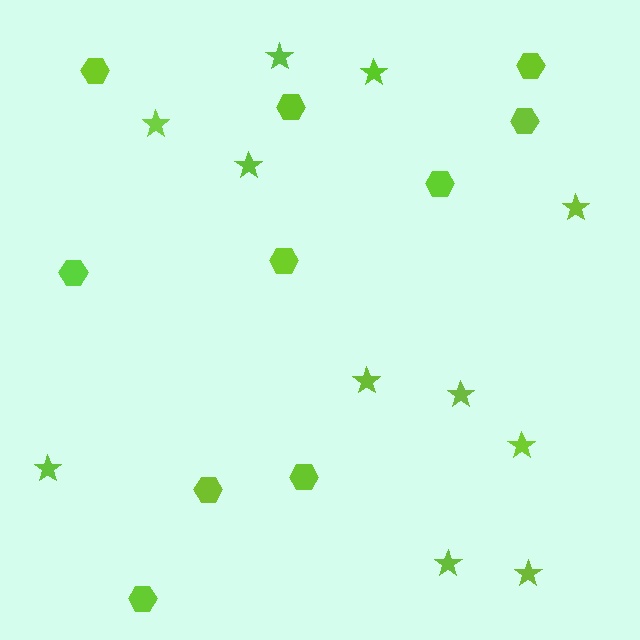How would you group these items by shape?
There are 2 groups: one group of hexagons (10) and one group of stars (11).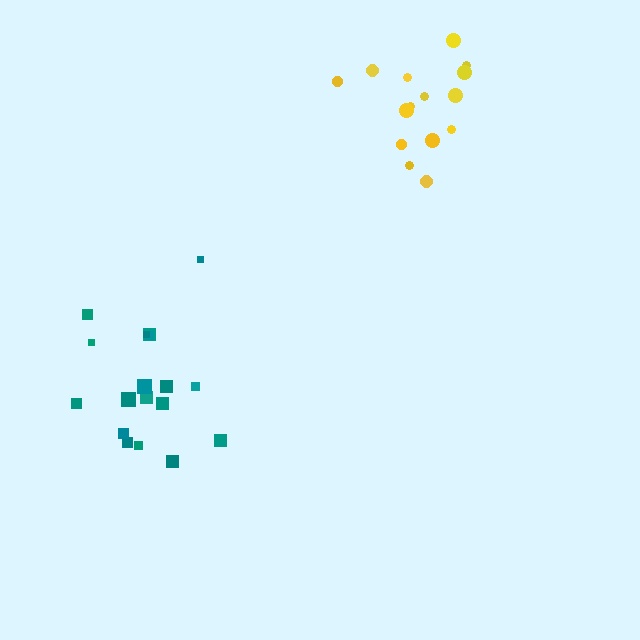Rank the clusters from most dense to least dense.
teal, yellow.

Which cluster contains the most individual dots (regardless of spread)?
Teal (18).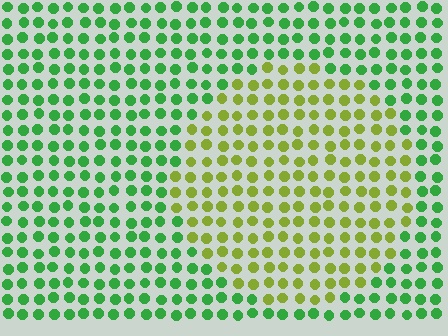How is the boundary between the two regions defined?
The boundary is defined purely by a slight shift in hue (about 48 degrees). Spacing, size, and orientation are identical on both sides.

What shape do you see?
I see a circle.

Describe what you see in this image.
The image is filled with small green elements in a uniform arrangement. A circle-shaped region is visible where the elements are tinted to a slightly different hue, forming a subtle color boundary.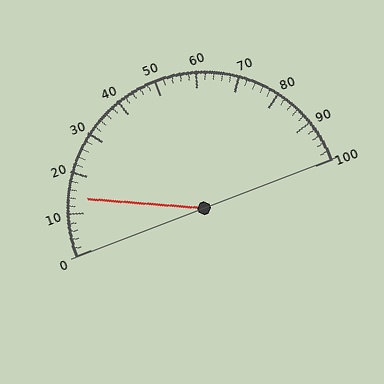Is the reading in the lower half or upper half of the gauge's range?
The reading is in the lower half of the range (0 to 100).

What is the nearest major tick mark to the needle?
The nearest major tick mark is 10.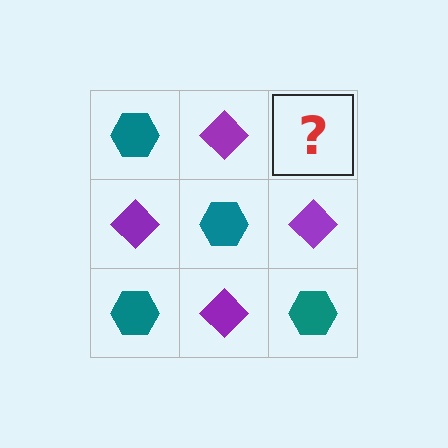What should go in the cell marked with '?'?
The missing cell should contain a teal hexagon.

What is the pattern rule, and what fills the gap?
The rule is that it alternates teal hexagon and purple diamond in a checkerboard pattern. The gap should be filled with a teal hexagon.